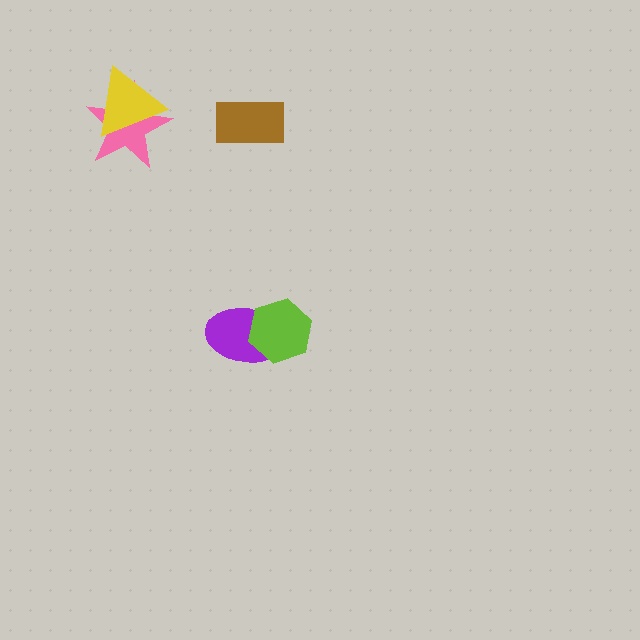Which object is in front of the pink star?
The yellow triangle is in front of the pink star.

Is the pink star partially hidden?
Yes, it is partially covered by another shape.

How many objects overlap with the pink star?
1 object overlaps with the pink star.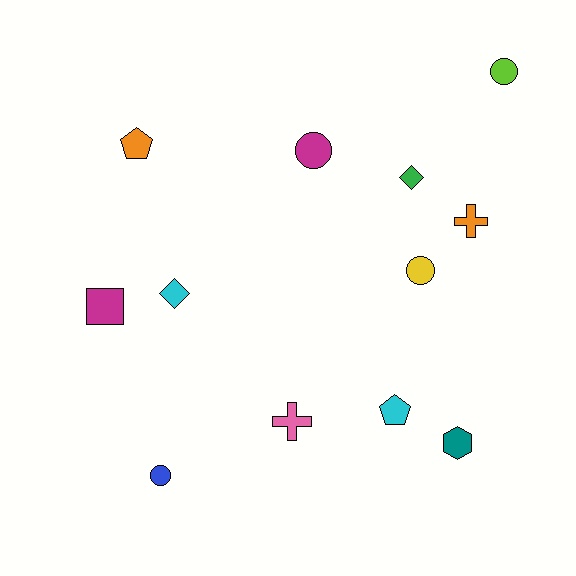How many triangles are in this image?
There are no triangles.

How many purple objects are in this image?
There are no purple objects.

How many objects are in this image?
There are 12 objects.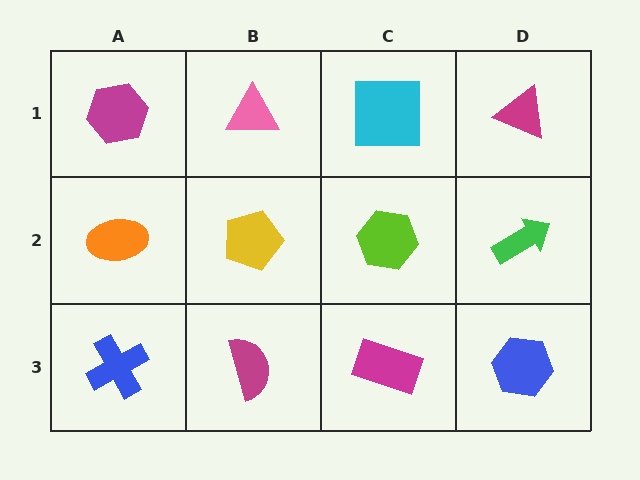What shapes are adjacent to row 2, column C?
A cyan square (row 1, column C), a magenta rectangle (row 3, column C), a yellow pentagon (row 2, column B), a green arrow (row 2, column D).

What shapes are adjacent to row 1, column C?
A lime hexagon (row 2, column C), a pink triangle (row 1, column B), a magenta triangle (row 1, column D).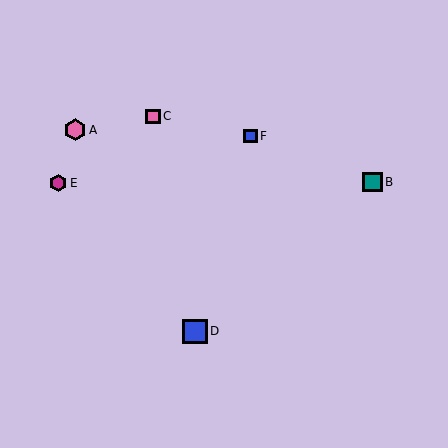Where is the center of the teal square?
The center of the teal square is at (372, 182).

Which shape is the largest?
The blue square (labeled D) is the largest.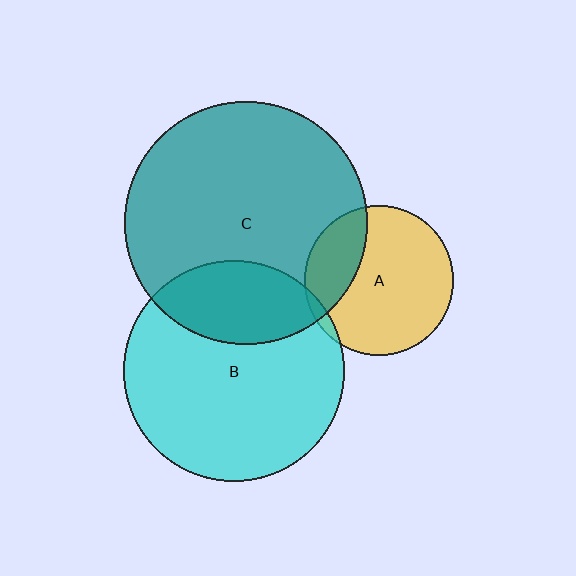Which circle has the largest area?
Circle C (teal).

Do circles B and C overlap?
Yes.